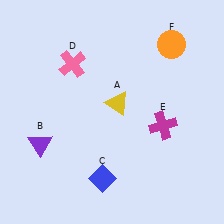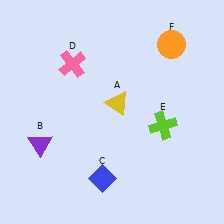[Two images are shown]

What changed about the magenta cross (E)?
In Image 1, E is magenta. In Image 2, it changed to lime.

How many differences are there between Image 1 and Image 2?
There is 1 difference between the two images.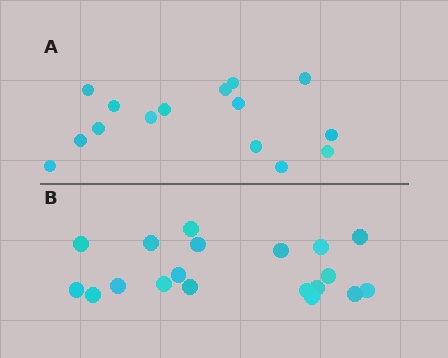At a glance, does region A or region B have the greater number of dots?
Region B (the bottom region) has more dots.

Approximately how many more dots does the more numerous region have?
Region B has about 4 more dots than region A.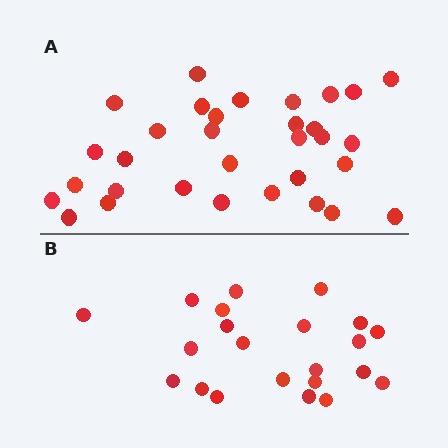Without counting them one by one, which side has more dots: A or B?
Region A (the top region) has more dots.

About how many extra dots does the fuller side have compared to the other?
Region A has roughly 10 or so more dots than region B.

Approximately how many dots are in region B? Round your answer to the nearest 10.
About 20 dots. (The exact count is 22, which rounds to 20.)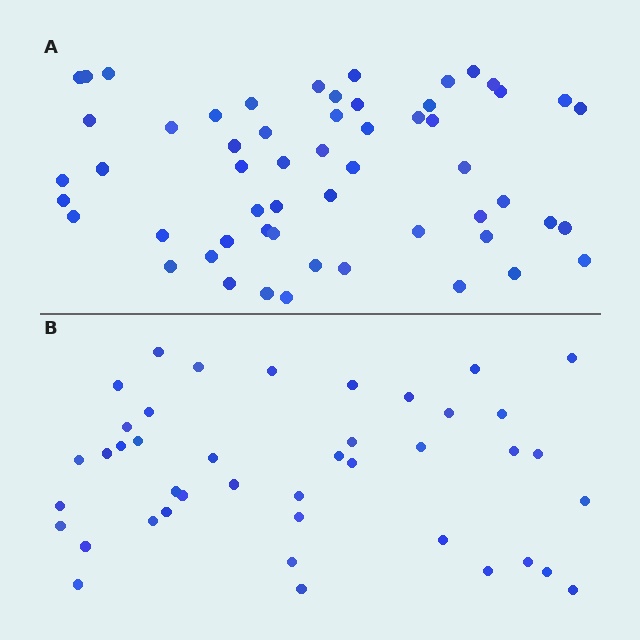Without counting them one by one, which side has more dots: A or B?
Region A (the top region) has more dots.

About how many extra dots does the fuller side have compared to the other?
Region A has approximately 15 more dots than region B.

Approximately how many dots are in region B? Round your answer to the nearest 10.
About 40 dots. (The exact count is 42, which rounds to 40.)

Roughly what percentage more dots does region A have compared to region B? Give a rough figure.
About 35% more.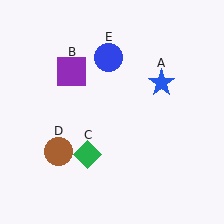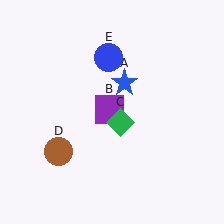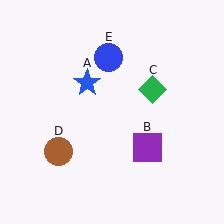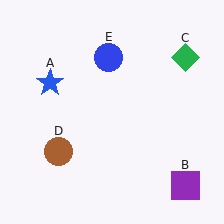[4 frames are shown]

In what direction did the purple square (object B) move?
The purple square (object B) moved down and to the right.